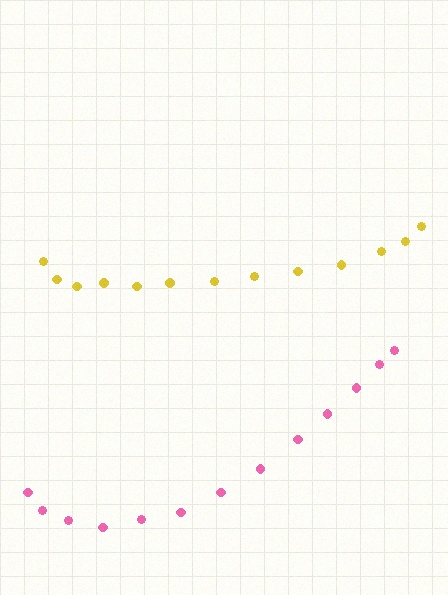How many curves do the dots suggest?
There are 2 distinct paths.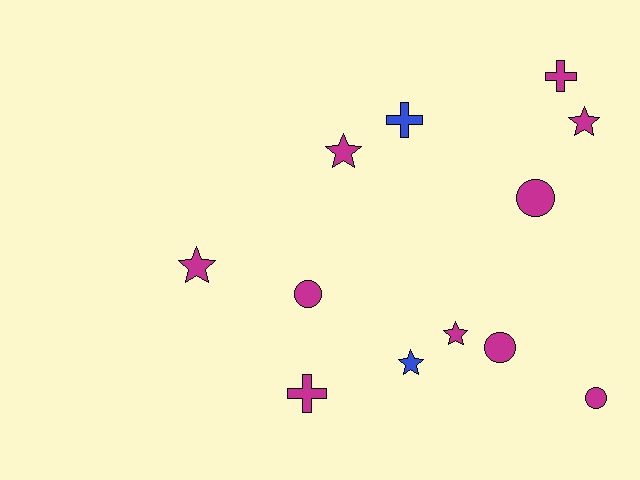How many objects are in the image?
There are 12 objects.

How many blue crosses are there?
There is 1 blue cross.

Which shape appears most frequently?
Star, with 5 objects.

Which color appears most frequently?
Magenta, with 10 objects.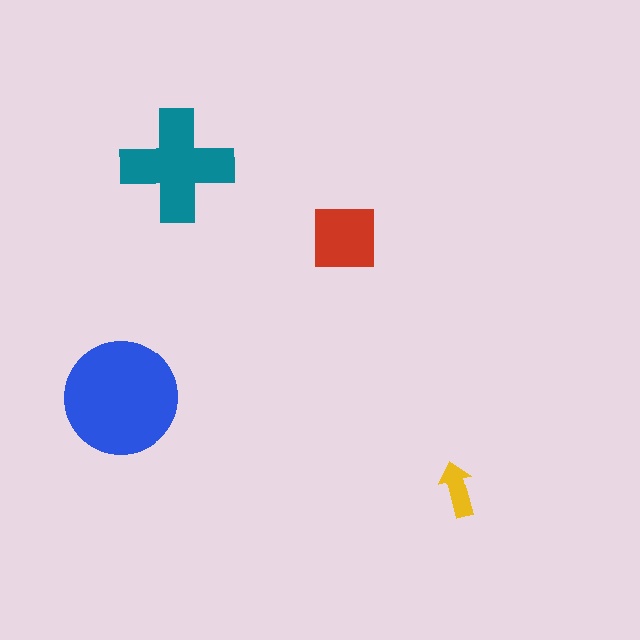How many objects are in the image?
There are 4 objects in the image.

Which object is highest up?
The teal cross is topmost.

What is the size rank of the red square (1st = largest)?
3rd.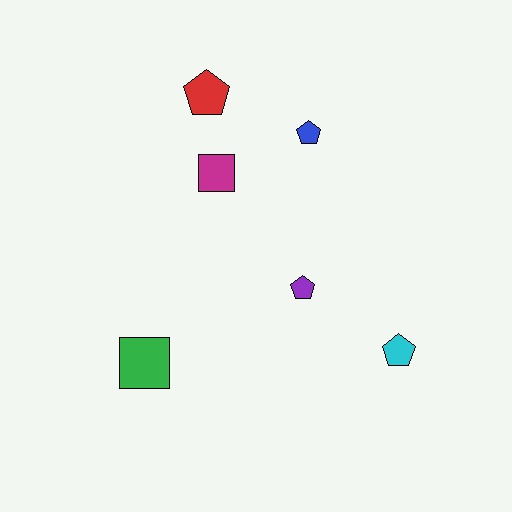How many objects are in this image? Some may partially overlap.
There are 6 objects.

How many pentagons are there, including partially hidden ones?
There are 4 pentagons.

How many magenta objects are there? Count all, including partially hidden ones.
There is 1 magenta object.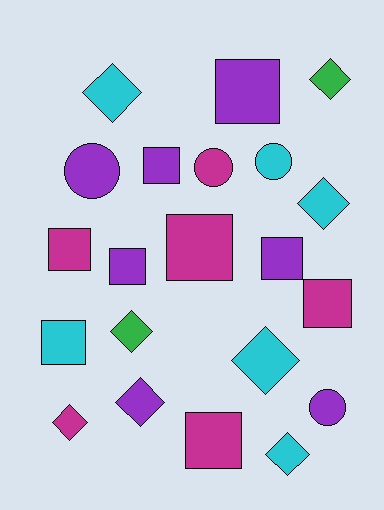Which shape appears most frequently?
Square, with 9 objects.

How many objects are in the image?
There are 21 objects.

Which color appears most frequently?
Purple, with 7 objects.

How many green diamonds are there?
There are 2 green diamonds.